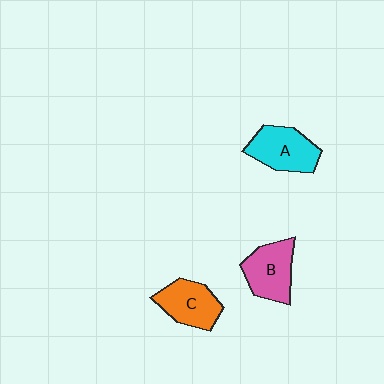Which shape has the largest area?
Shape A (cyan).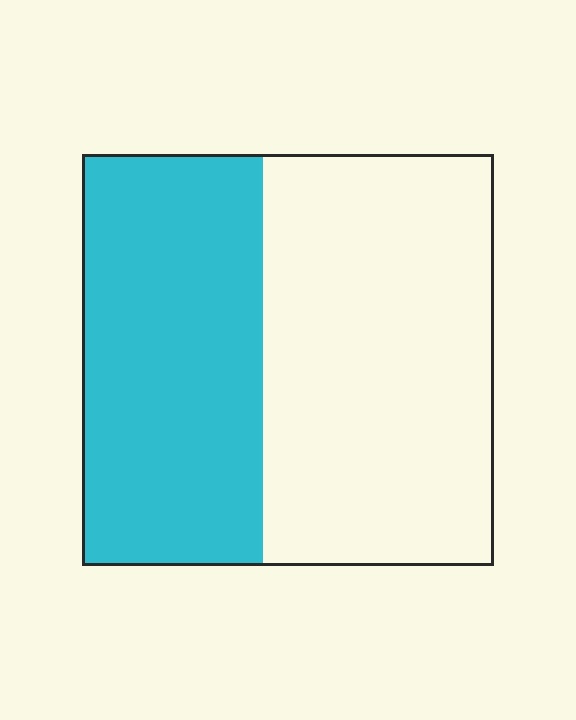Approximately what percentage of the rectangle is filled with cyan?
Approximately 45%.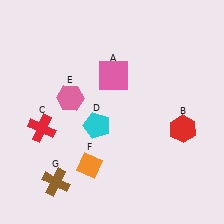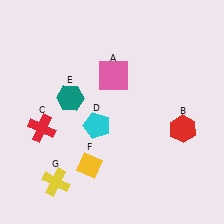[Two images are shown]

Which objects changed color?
E changed from pink to teal. F changed from orange to yellow. G changed from brown to yellow.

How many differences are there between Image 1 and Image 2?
There are 3 differences between the two images.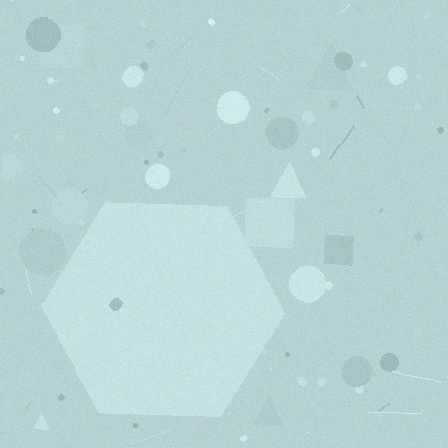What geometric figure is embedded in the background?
A hexagon is embedded in the background.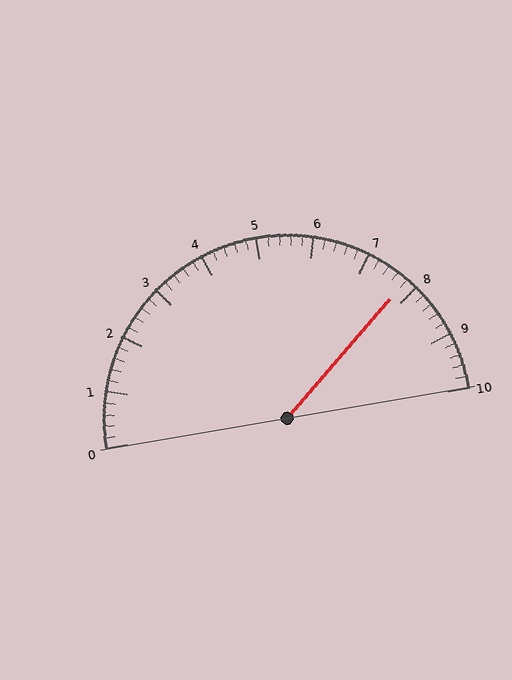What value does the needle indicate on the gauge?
The needle indicates approximately 7.8.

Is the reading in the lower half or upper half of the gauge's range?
The reading is in the upper half of the range (0 to 10).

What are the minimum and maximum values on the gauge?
The gauge ranges from 0 to 10.